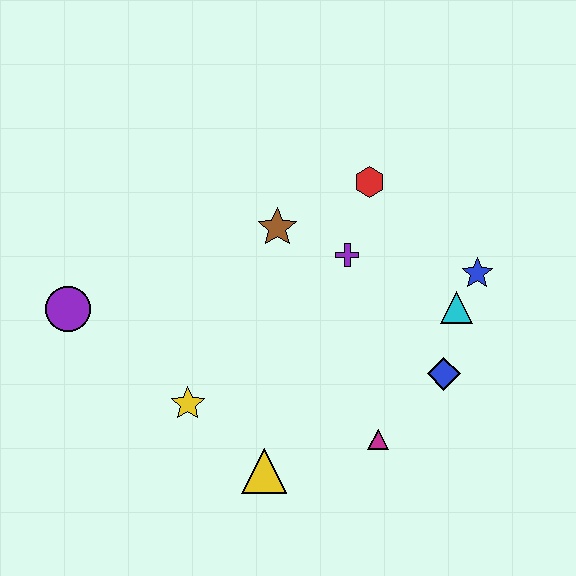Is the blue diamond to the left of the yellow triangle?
No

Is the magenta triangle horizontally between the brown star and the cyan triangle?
Yes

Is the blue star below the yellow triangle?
No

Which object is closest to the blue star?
The cyan triangle is closest to the blue star.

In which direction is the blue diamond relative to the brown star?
The blue diamond is to the right of the brown star.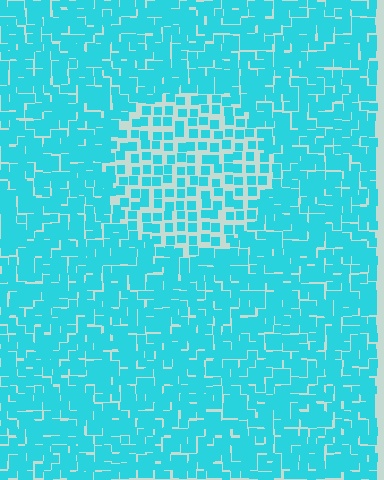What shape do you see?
I see a circle.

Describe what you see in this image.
The image contains small cyan elements arranged at two different densities. A circle-shaped region is visible where the elements are less densely packed than the surrounding area.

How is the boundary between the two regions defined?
The boundary is defined by a change in element density (approximately 1.9x ratio). All elements are the same color, size, and shape.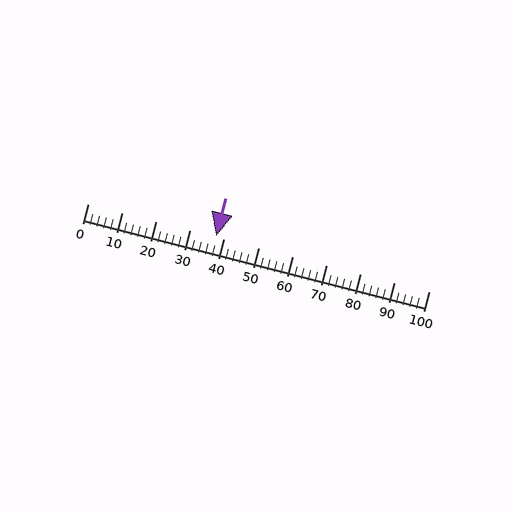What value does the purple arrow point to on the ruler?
The purple arrow points to approximately 38.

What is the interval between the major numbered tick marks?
The major tick marks are spaced 10 units apart.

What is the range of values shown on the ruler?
The ruler shows values from 0 to 100.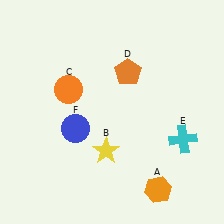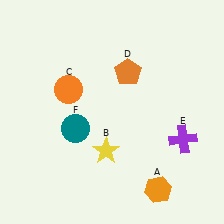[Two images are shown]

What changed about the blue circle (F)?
In Image 1, F is blue. In Image 2, it changed to teal.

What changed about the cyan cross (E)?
In Image 1, E is cyan. In Image 2, it changed to purple.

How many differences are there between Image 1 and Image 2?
There are 2 differences between the two images.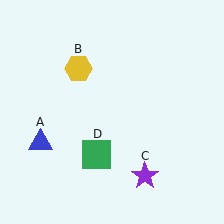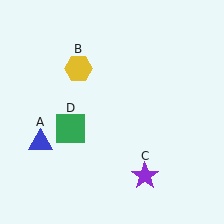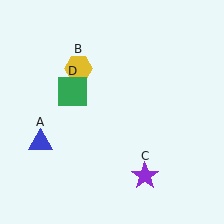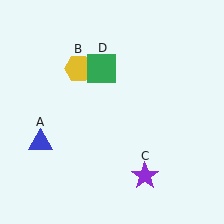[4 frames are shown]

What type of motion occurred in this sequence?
The green square (object D) rotated clockwise around the center of the scene.